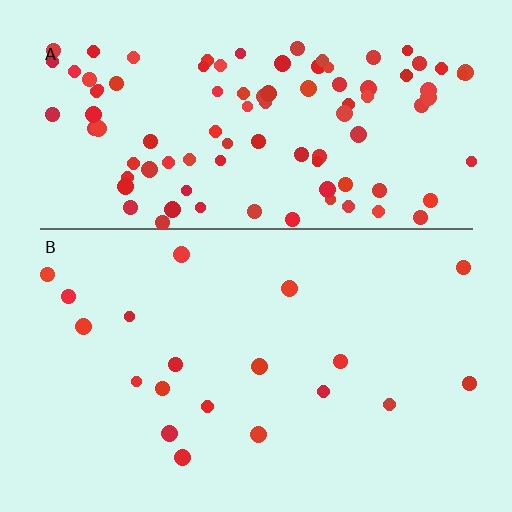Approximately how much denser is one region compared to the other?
Approximately 5.1× — region A over region B.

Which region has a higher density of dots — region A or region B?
A (the top).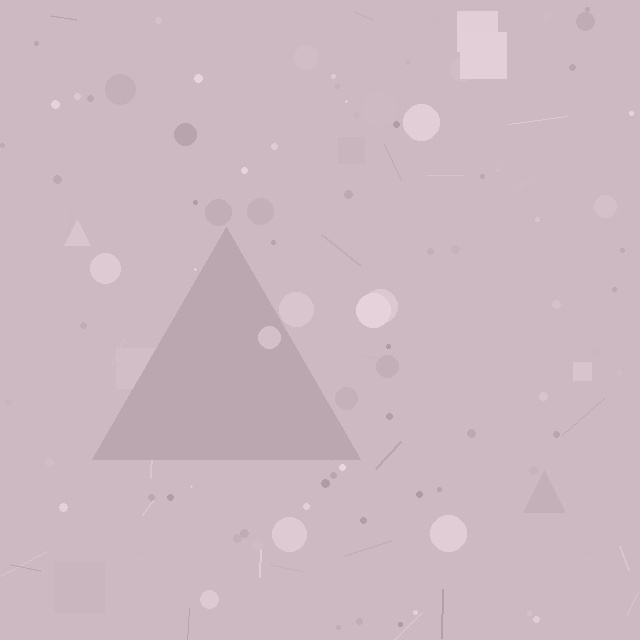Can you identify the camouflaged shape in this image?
The camouflaged shape is a triangle.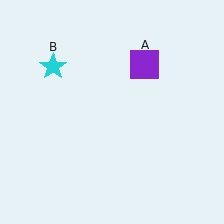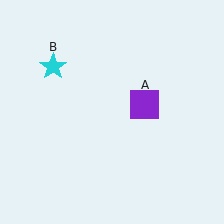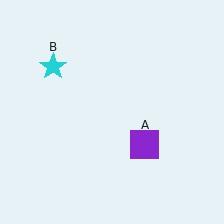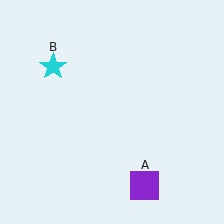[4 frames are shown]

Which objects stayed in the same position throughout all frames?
Cyan star (object B) remained stationary.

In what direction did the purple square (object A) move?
The purple square (object A) moved down.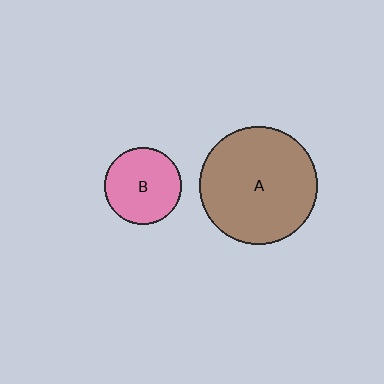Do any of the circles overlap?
No, none of the circles overlap.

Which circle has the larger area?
Circle A (brown).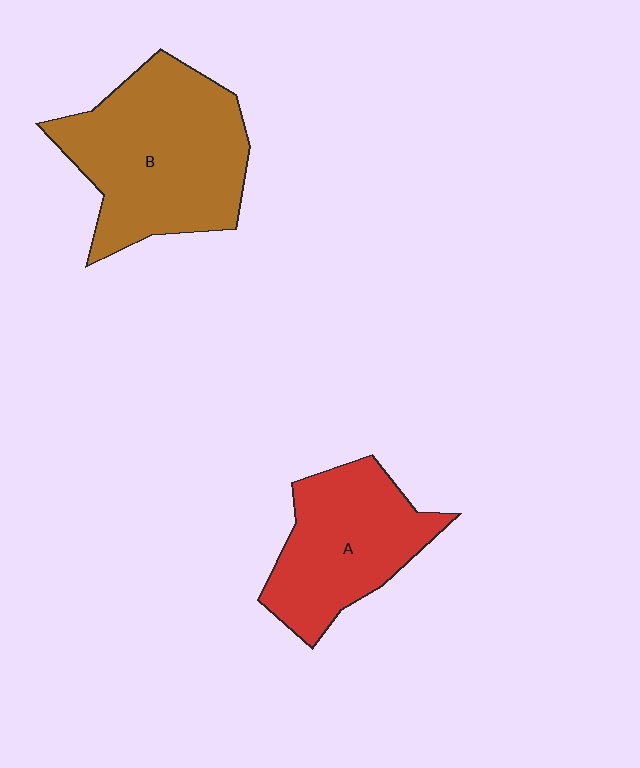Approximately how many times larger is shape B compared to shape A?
Approximately 1.4 times.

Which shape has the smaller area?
Shape A (red).